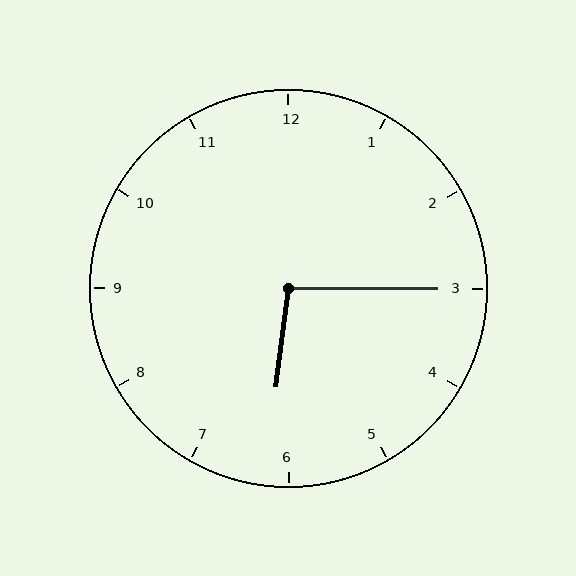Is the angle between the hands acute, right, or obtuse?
It is obtuse.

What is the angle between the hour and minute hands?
Approximately 98 degrees.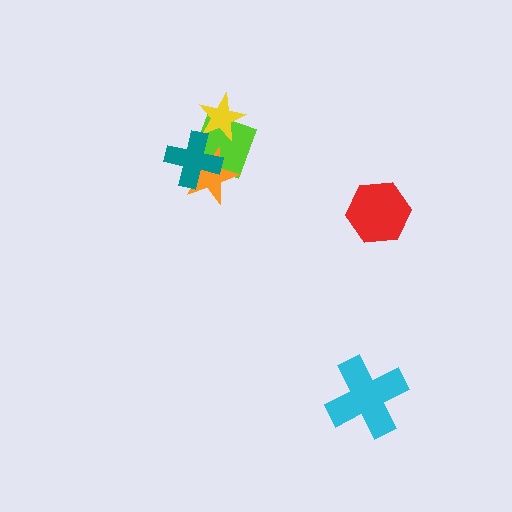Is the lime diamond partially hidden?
Yes, it is partially covered by another shape.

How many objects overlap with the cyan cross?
0 objects overlap with the cyan cross.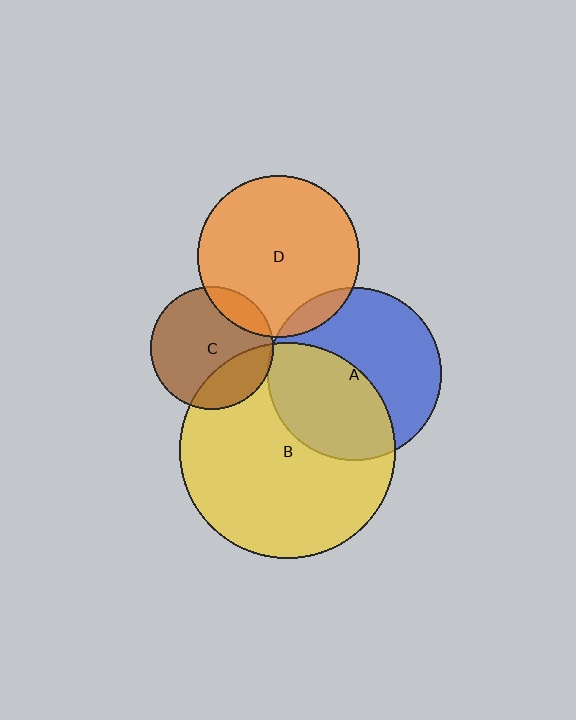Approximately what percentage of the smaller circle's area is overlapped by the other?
Approximately 45%.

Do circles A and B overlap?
Yes.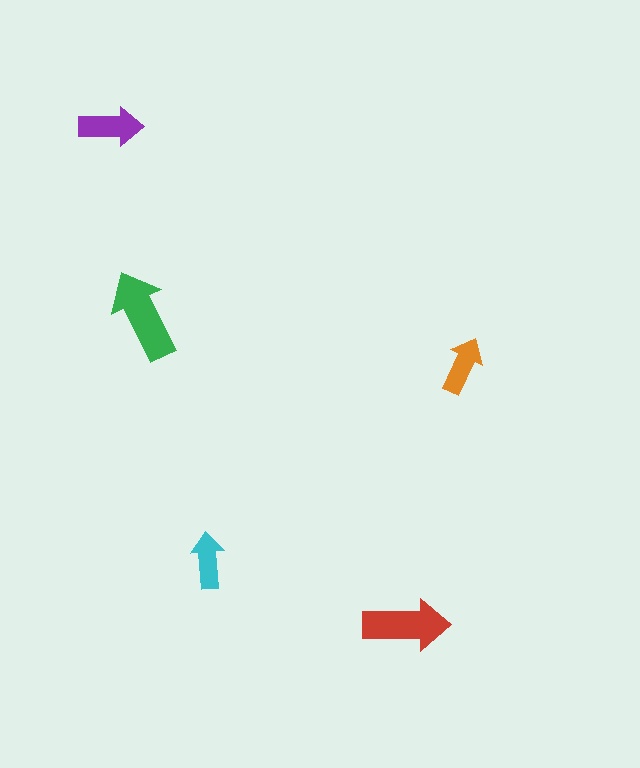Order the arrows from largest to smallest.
the green one, the red one, the purple one, the orange one, the cyan one.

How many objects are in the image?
There are 5 objects in the image.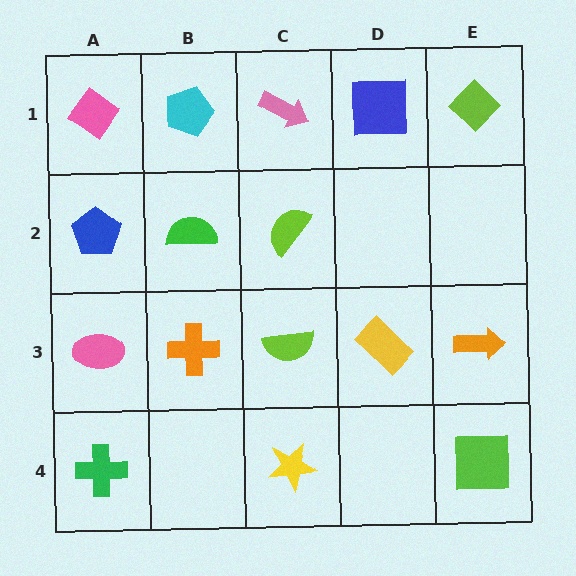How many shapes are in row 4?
3 shapes.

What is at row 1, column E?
A lime diamond.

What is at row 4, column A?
A green cross.